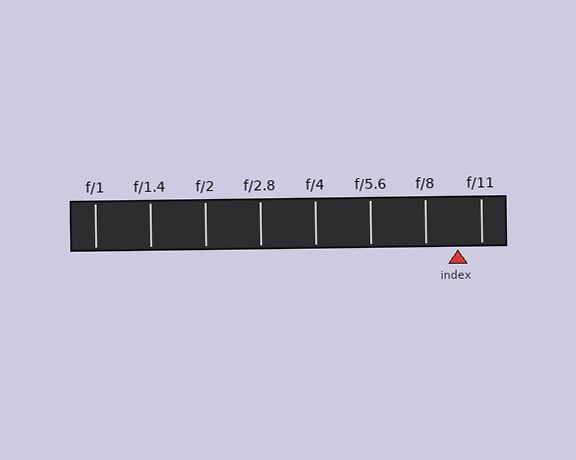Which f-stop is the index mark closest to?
The index mark is closest to f/11.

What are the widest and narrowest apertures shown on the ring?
The widest aperture shown is f/1 and the narrowest is f/11.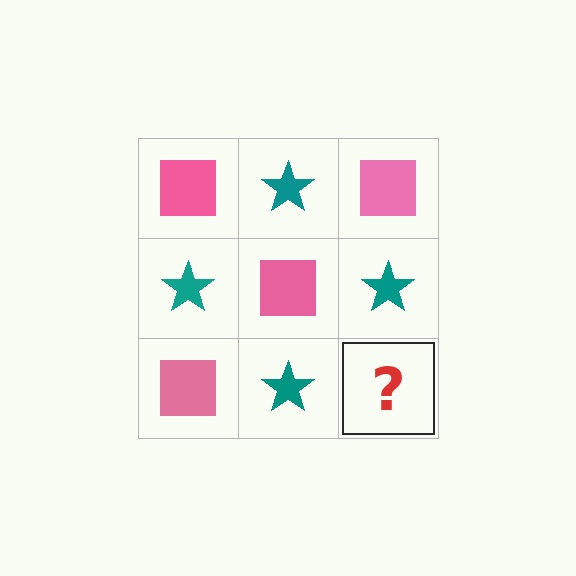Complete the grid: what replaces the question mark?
The question mark should be replaced with a pink square.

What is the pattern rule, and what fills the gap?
The rule is that it alternates pink square and teal star in a checkerboard pattern. The gap should be filled with a pink square.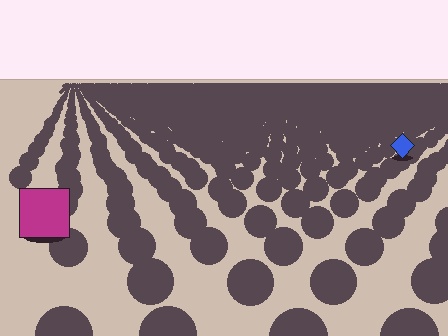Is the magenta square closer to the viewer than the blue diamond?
Yes. The magenta square is closer — you can tell from the texture gradient: the ground texture is coarser near it.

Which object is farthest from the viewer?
The blue diamond is farthest from the viewer. It appears smaller and the ground texture around it is denser.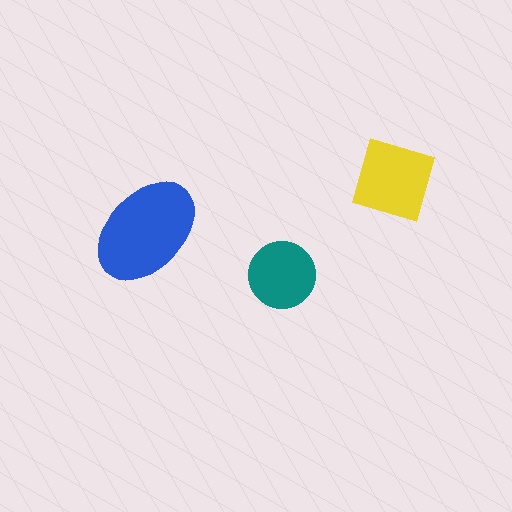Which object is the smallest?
The teal circle.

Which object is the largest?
The blue ellipse.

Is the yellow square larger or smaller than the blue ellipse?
Smaller.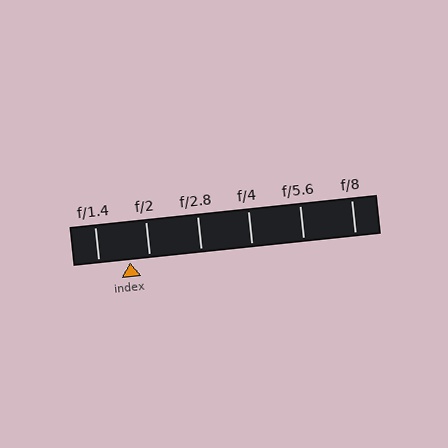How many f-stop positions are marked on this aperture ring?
There are 6 f-stop positions marked.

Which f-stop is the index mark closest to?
The index mark is closest to f/2.